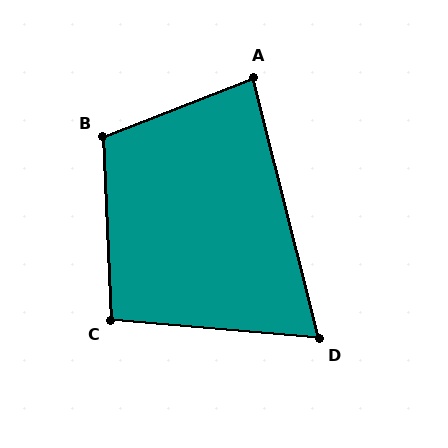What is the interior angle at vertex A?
Approximately 83 degrees (acute).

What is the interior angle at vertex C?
Approximately 97 degrees (obtuse).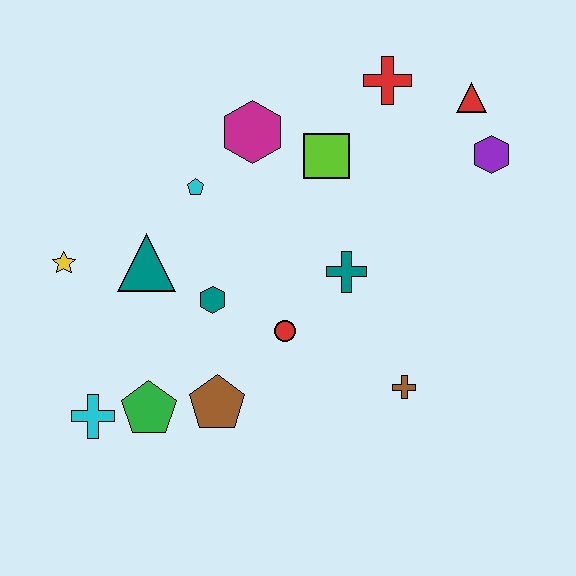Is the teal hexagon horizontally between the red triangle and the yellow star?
Yes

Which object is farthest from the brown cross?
The yellow star is farthest from the brown cross.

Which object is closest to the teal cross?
The red circle is closest to the teal cross.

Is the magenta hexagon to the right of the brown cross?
No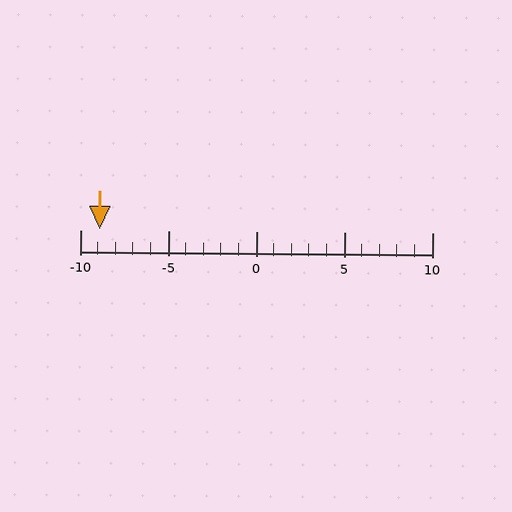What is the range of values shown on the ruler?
The ruler shows values from -10 to 10.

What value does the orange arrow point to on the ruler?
The orange arrow points to approximately -9.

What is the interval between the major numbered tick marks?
The major tick marks are spaced 5 units apart.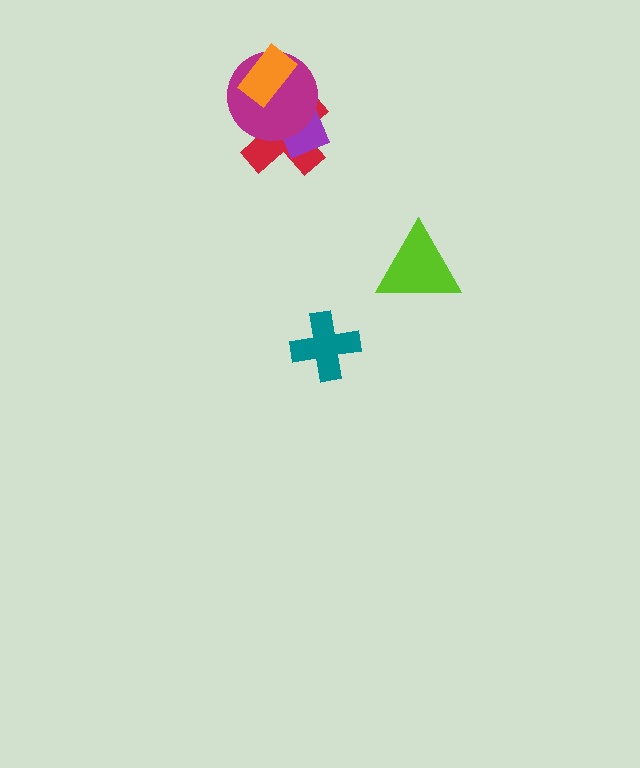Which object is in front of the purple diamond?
The magenta circle is in front of the purple diamond.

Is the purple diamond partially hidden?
Yes, it is partially covered by another shape.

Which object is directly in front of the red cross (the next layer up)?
The purple diamond is directly in front of the red cross.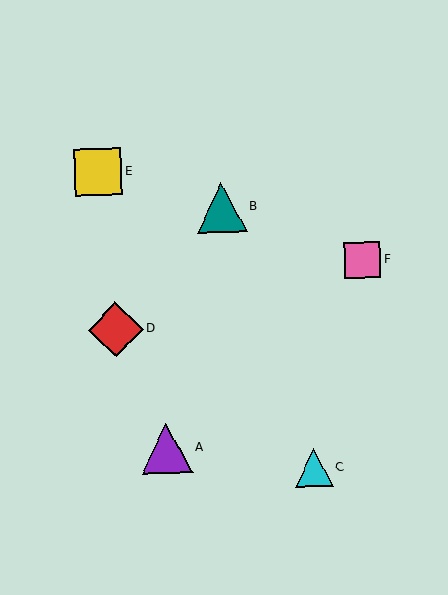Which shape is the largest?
The red diamond (labeled D) is the largest.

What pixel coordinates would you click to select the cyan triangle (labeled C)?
Click at (314, 468) to select the cyan triangle C.